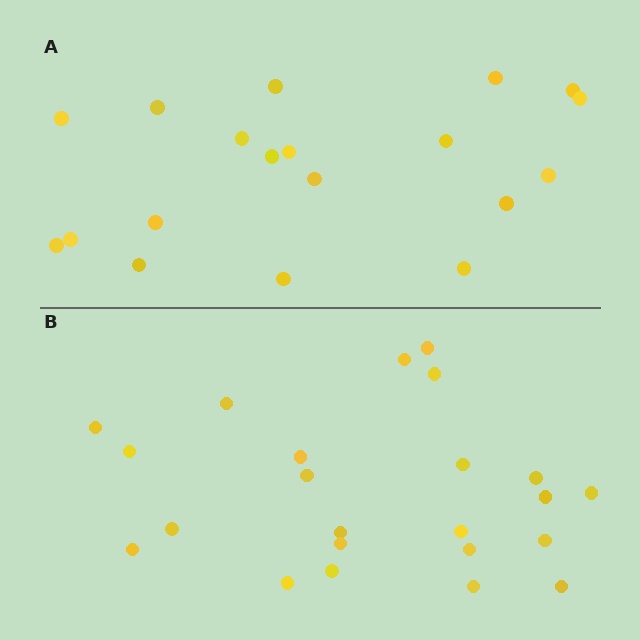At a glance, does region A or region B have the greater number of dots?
Region B (the bottom region) has more dots.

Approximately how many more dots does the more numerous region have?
Region B has about 4 more dots than region A.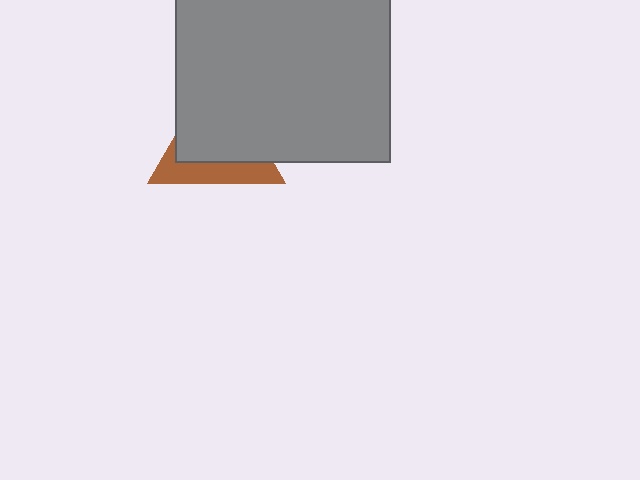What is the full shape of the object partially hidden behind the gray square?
The partially hidden object is a brown triangle.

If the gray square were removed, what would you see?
You would see the complete brown triangle.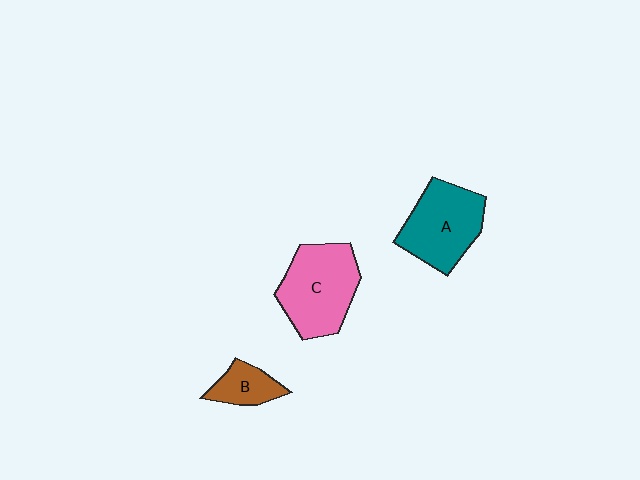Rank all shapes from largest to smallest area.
From largest to smallest: C (pink), A (teal), B (brown).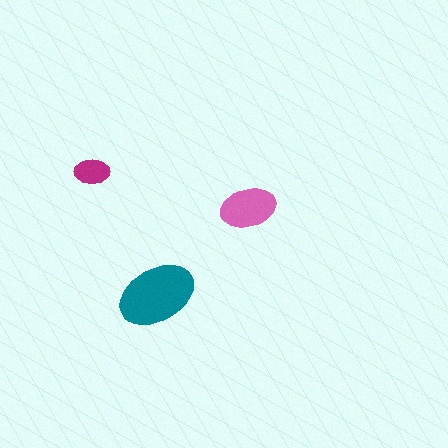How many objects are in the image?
There are 3 objects in the image.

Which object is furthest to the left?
The magenta ellipse is leftmost.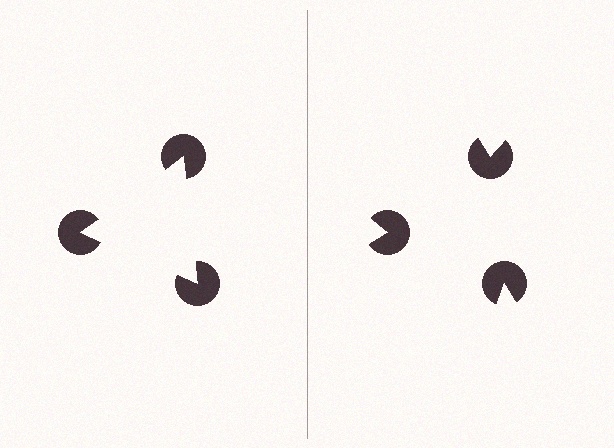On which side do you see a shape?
An illusory triangle appears on the left side. On the right side the wedge cuts are rotated, so no coherent shape forms.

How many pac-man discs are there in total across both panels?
6 — 3 on each side.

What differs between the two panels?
The pac-man discs are positioned identically on both sides; only the wedge orientations differ. On the left they align to a triangle; on the right they are misaligned.